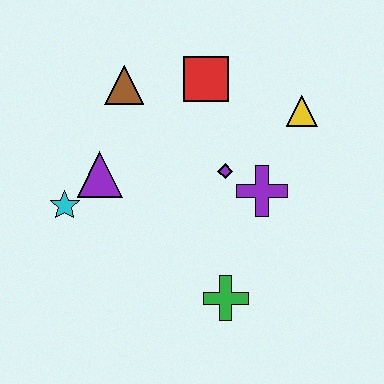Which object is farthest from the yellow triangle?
The cyan star is farthest from the yellow triangle.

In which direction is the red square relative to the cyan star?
The red square is to the right of the cyan star.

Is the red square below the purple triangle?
No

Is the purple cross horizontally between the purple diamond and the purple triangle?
No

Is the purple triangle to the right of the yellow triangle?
No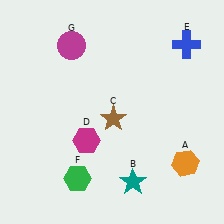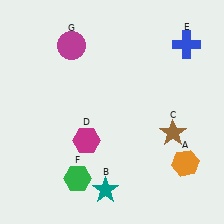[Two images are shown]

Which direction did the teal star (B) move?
The teal star (B) moved left.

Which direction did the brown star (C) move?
The brown star (C) moved right.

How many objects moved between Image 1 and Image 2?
2 objects moved between the two images.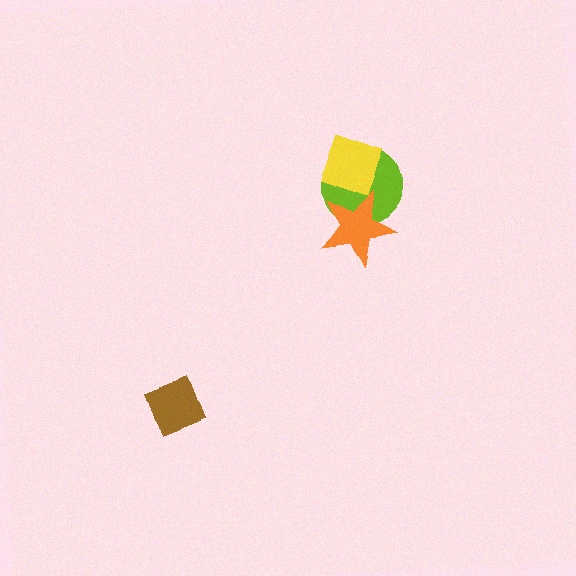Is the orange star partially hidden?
Yes, it is partially covered by another shape.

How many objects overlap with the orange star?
2 objects overlap with the orange star.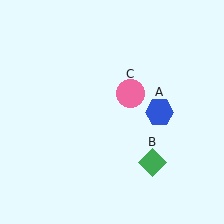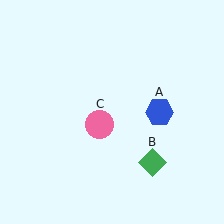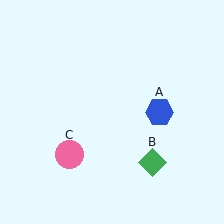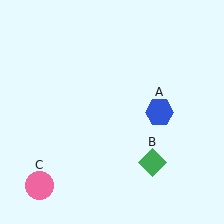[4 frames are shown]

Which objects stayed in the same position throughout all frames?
Blue hexagon (object A) and green diamond (object B) remained stationary.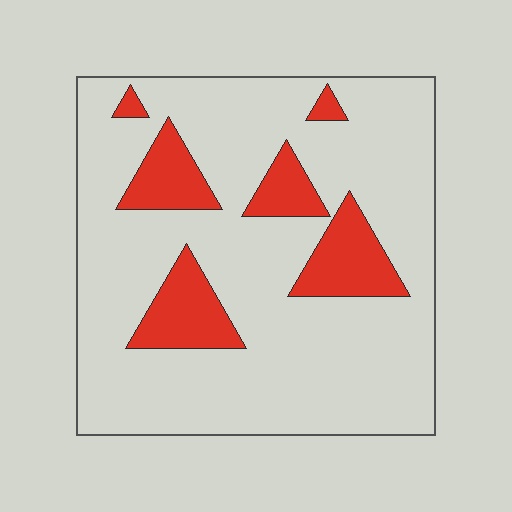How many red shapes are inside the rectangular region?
6.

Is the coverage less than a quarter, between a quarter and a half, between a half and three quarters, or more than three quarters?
Less than a quarter.